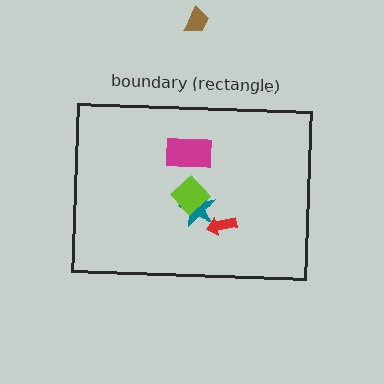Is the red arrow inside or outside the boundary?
Inside.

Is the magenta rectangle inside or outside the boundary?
Inside.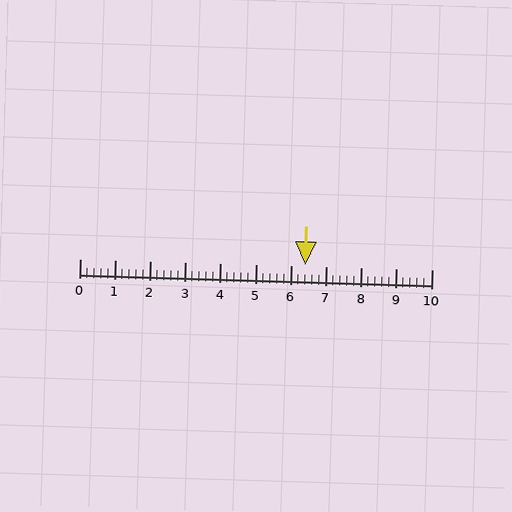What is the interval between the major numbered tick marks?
The major tick marks are spaced 1 units apart.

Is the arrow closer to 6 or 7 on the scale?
The arrow is closer to 6.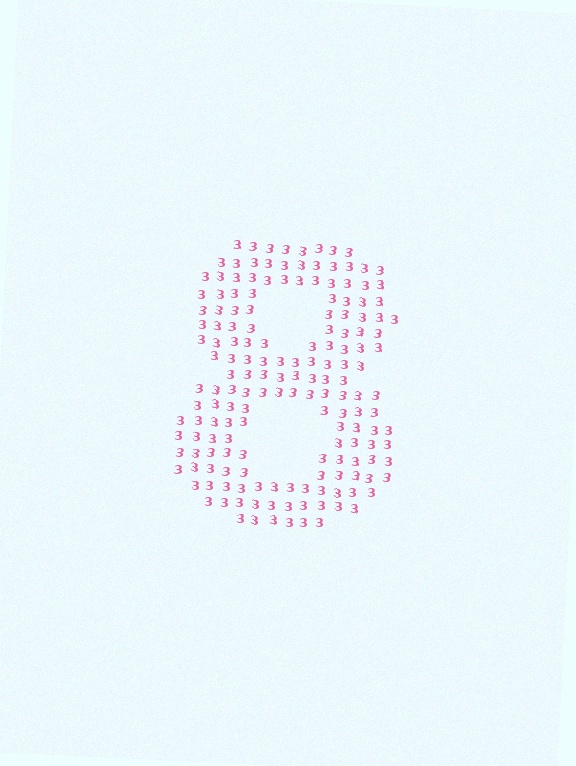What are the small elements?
The small elements are digit 3's.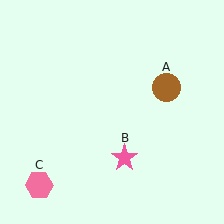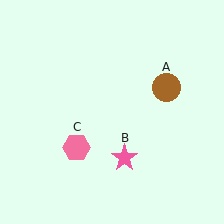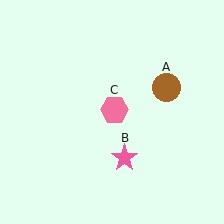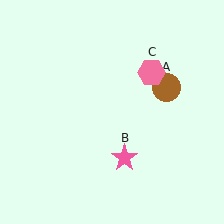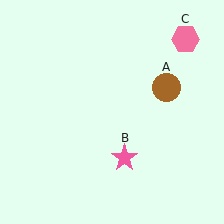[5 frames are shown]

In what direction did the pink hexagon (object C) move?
The pink hexagon (object C) moved up and to the right.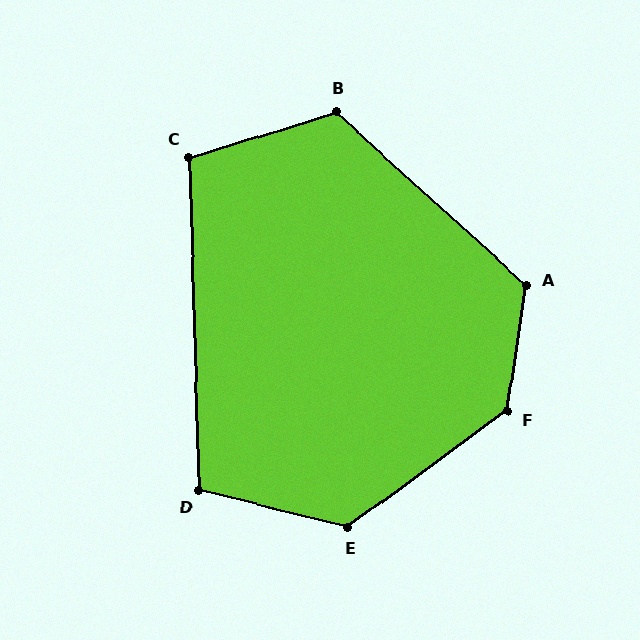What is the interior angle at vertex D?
Approximately 106 degrees (obtuse).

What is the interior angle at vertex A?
Approximately 124 degrees (obtuse).